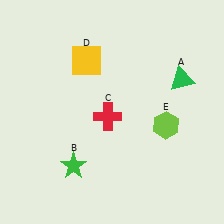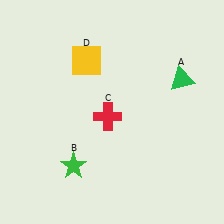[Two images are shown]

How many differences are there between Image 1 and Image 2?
There is 1 difference between the two images.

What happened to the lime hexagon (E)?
The lime hexagon (E) was removed in Image 2. It was in the bottom-right area of Image 1.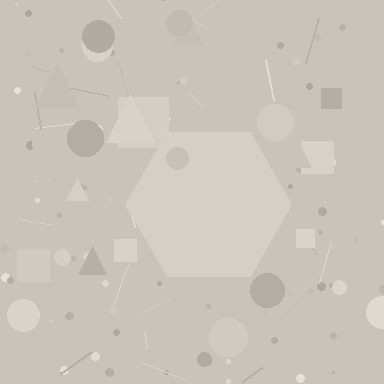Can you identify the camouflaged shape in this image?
The camouflaged shape is a hexagon.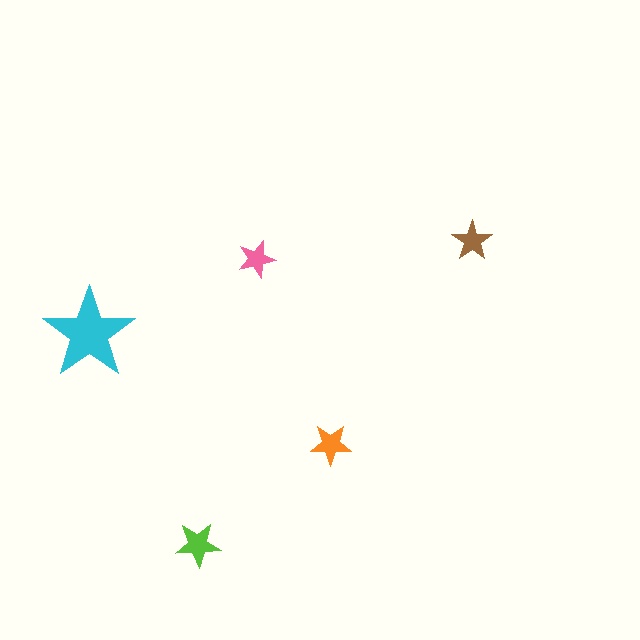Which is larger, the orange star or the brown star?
The orange one.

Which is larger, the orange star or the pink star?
The orange one.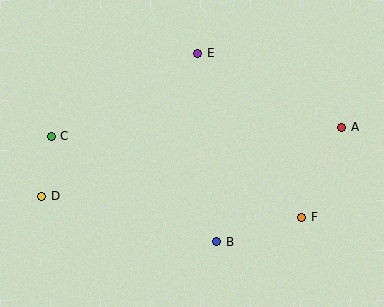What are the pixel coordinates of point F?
Point F is at (302, 217).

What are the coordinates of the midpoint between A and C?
The midpoint between A and C is at (196, 132).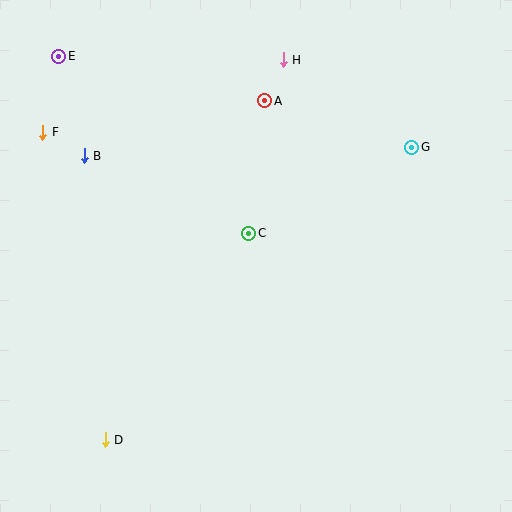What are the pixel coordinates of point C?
Point C is at (249, 233).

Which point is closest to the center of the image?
Point C at (249, 233) is closest to the center.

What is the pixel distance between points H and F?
The distance between H and F is 251 pixels.